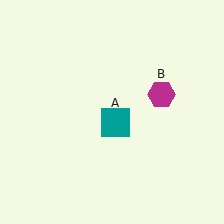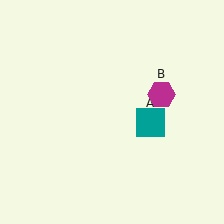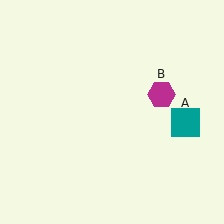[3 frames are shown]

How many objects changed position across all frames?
1 object changed position: teal square (object A).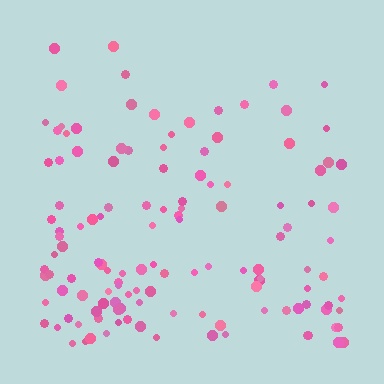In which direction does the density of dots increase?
From top to bottom, with the bottom side densest.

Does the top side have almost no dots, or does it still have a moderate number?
Still a moderate number, just noticeably fewer than the bottom.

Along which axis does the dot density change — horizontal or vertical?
Vertical.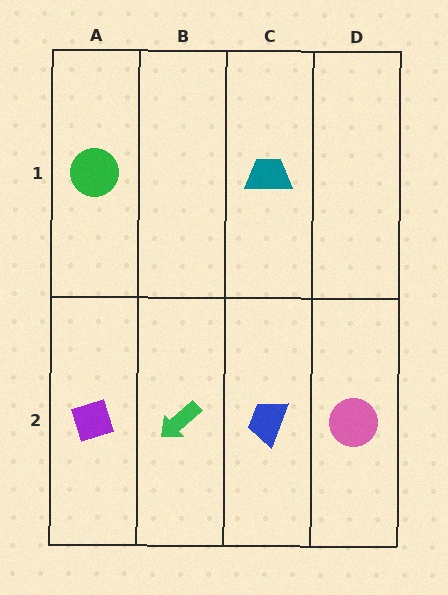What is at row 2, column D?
A pink circle.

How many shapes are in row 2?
4 shapes.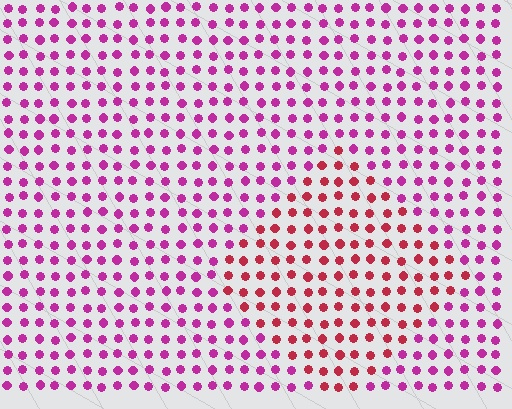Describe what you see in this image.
The image is filled with small magenta elements in a uniform arrangement. A diamond-shaped region is visible where the elements are tinted to a slightly different hue, forming a subtle color boundary.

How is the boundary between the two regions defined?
The boundary is defined purely by a slight shift in hue (about 36 degrees). Spacing, size, and orientation are identical on both sides.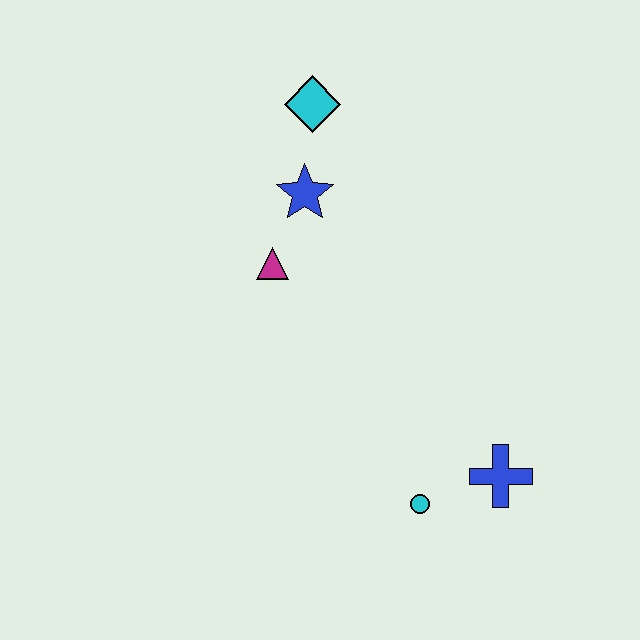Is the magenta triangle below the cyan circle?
No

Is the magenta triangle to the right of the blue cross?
No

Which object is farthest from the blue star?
The blue cross is farthest from the blue star.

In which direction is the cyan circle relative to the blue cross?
The cyan circle is to the left of the blue cross.